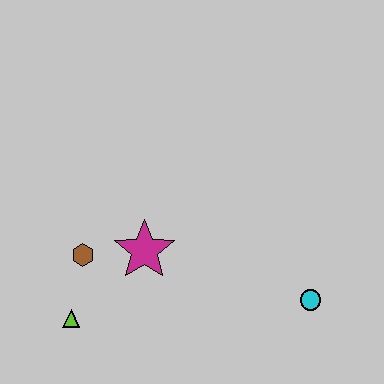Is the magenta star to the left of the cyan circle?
Yes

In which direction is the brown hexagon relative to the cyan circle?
The brown hexagon is to the left of the cyan circle.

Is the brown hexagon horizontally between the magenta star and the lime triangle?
Yes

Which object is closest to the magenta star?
The brown hexagon is closest to the magenta star.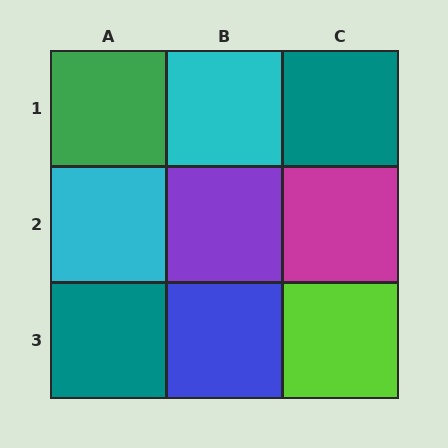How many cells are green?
1 cell is green.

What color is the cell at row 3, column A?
Teal.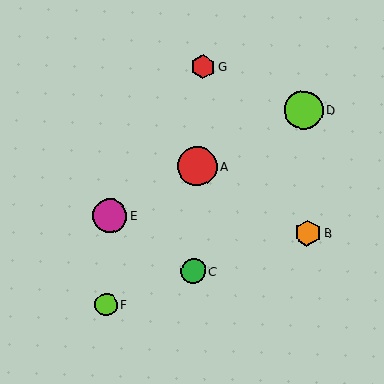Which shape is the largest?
The red circle (labeled A) is the largest.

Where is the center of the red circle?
The center of the red circle is at (197, 166).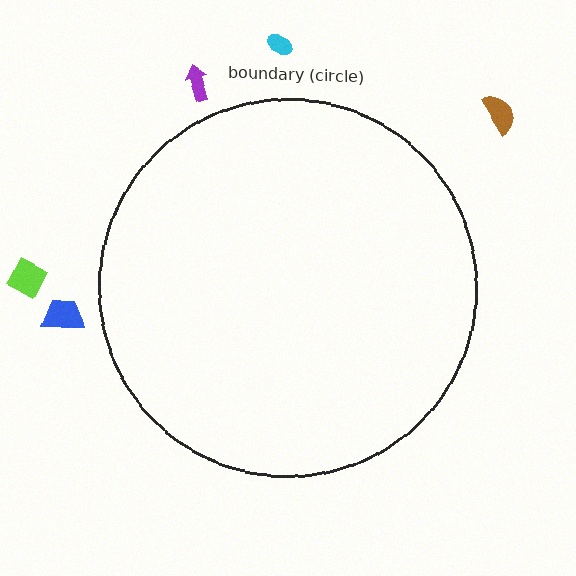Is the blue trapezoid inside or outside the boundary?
Outside.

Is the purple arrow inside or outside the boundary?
Outside.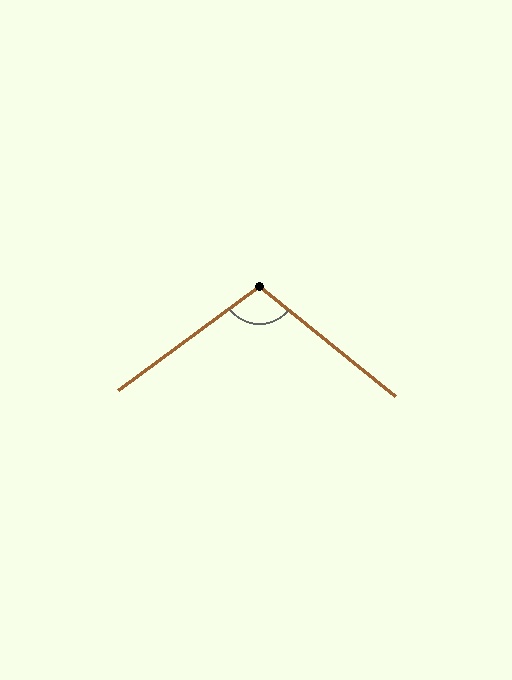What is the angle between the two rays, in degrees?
Approximately 105 degrees.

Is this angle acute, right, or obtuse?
It is obtuse.